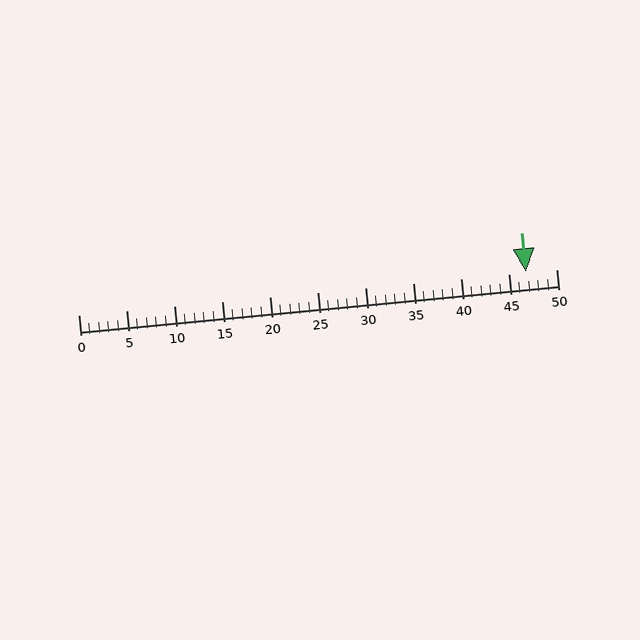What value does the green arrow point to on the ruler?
The green arrow points to approximately 47.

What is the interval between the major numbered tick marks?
The major tick marks are spaced 5 units apart.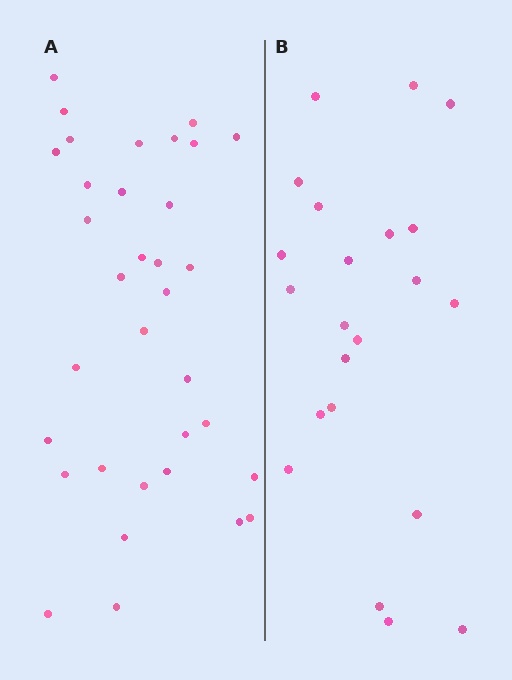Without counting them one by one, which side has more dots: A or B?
Region A (the left region) has more dots.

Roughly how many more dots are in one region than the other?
Region A has roughly 12 or so more dots than region B.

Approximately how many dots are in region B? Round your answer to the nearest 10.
About 20 dots. (The exact count is 22, which rounds to 20.)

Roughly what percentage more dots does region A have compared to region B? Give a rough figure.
About 55% more.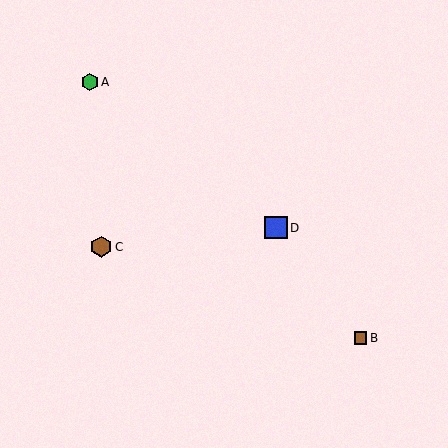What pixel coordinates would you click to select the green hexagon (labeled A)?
Click at (90, 82) to select the green hexagon A.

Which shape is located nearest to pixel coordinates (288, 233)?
The blue square (labeled D) at (276, 228) is nearest to that location.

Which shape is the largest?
The blue square (labeled D) is the largest.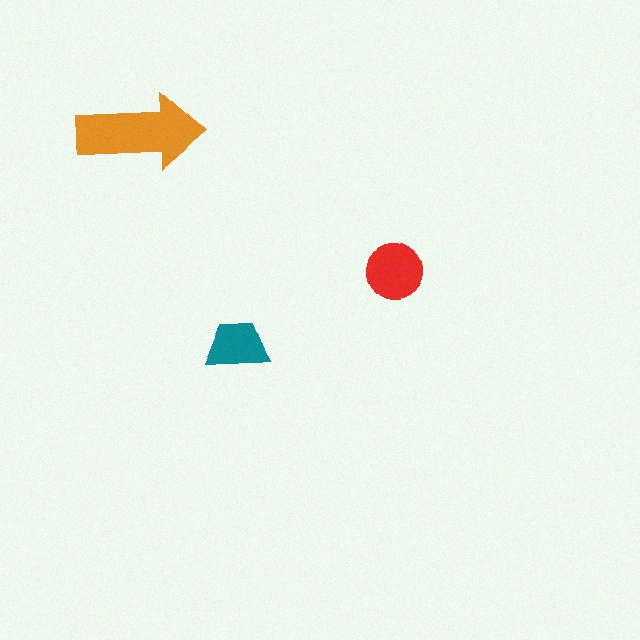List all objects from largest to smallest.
The orange arrow, the red circle, the teal trapezoid.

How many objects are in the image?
There are 3 objects in the image.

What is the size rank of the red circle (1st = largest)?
2nd.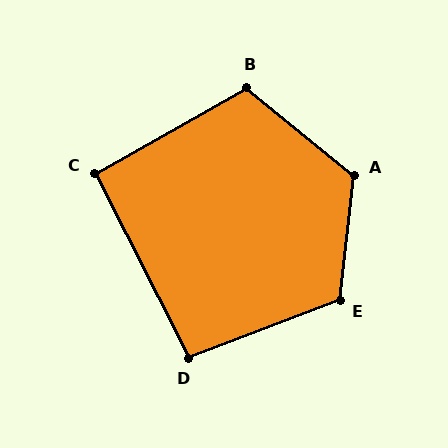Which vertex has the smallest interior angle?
C, at approximately 93 degrees.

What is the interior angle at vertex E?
Approximately 117 degrees (obtuse).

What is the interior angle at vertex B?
Approximately 111 degrees (obtuse).